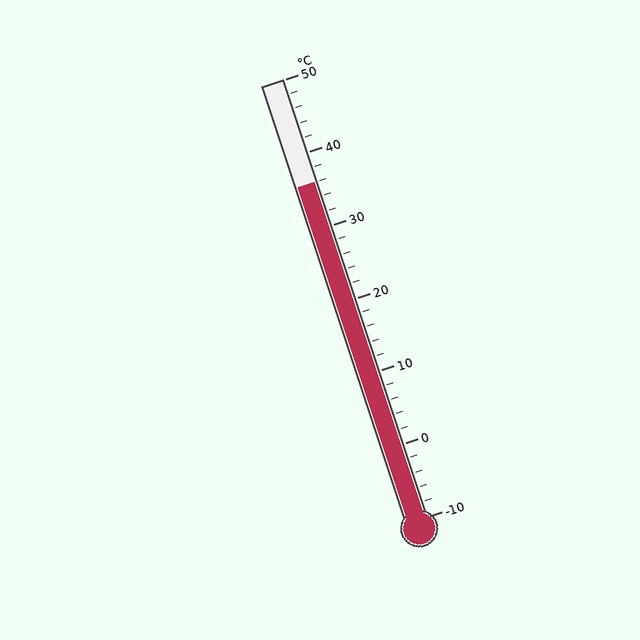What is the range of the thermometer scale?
The thermometer scale ranges from -10°C to 50°C.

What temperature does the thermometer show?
The thermometer shows approximately 36°C.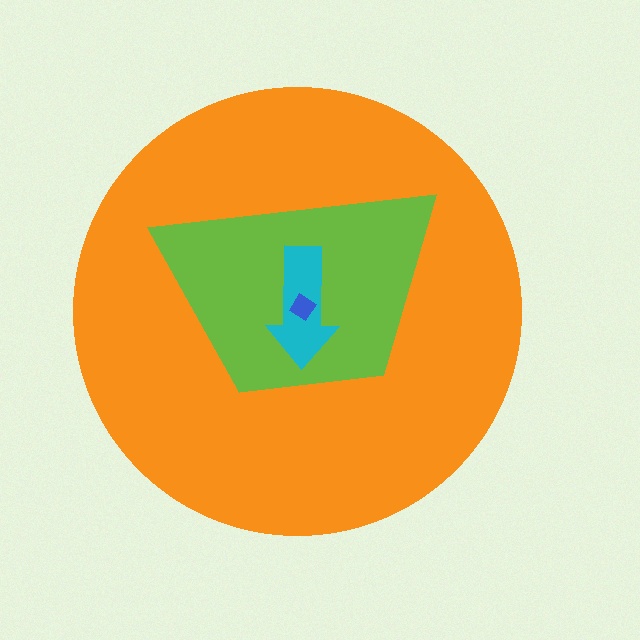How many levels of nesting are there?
4.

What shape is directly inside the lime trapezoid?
The cyan arrow.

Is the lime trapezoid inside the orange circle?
Yes.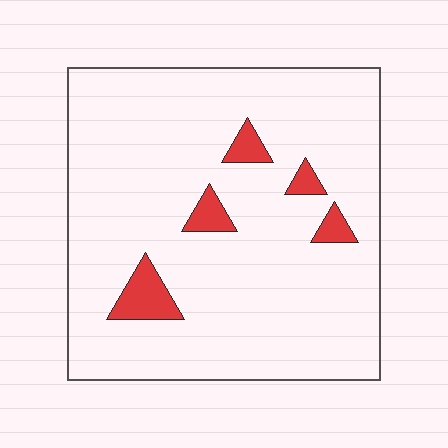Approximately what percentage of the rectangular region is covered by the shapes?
Approximately 5%.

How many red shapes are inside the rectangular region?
5.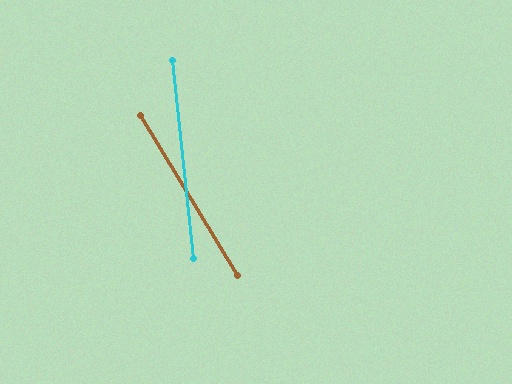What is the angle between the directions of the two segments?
Approximately 25 degrees.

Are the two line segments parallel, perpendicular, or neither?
Neither parallel nor perpendicular — they differ by about 25°.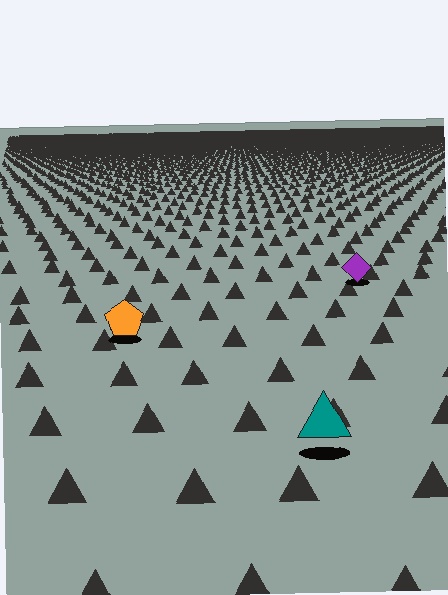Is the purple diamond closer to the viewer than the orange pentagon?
No. The orange pentagon is closer — you can tell from the texture gradient: the ground texture is coarser near it.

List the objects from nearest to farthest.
From nearest to farthest: the teal triangle, the orange pentagon, the purple diamond.